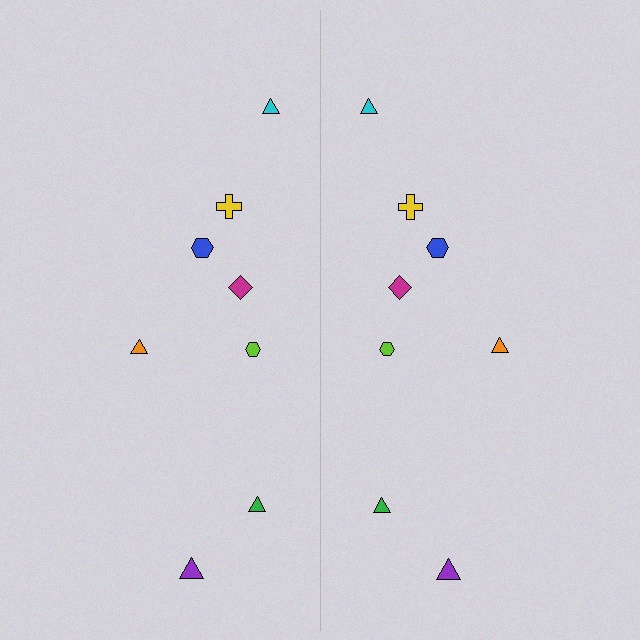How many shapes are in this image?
There are 16 shapes in this image.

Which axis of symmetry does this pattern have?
The pattern has a vertical axis of symmetry running through the center of the image.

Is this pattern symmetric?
Yes, this pattern has bilateral (reflection) symmetry.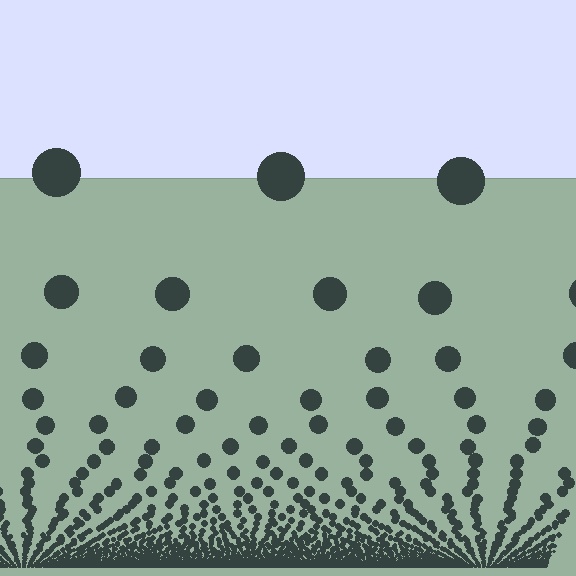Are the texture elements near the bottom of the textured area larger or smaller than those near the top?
Smaller. The gradient is inverted — elements near the bottom are smaller and denser.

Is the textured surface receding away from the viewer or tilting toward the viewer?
The surface appears to tilt toward the viewer. Texture elements get larger and sparser toward the top.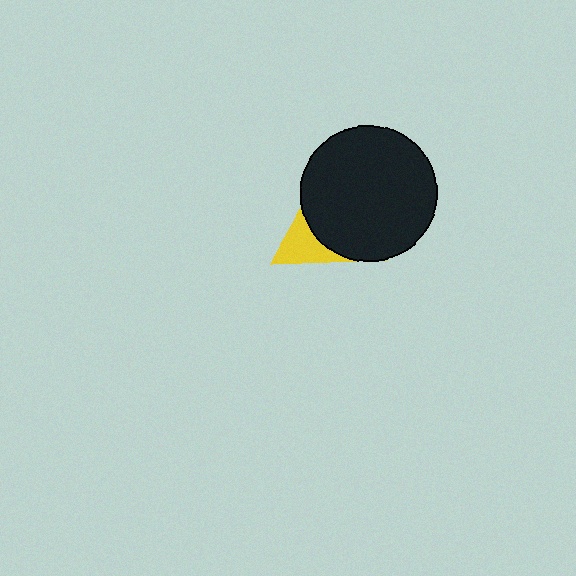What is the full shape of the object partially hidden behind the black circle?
The partially hidden object is a yellow triangle.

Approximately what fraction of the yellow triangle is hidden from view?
Roughly 69% of the yellow triangle is hidden behind the black circle.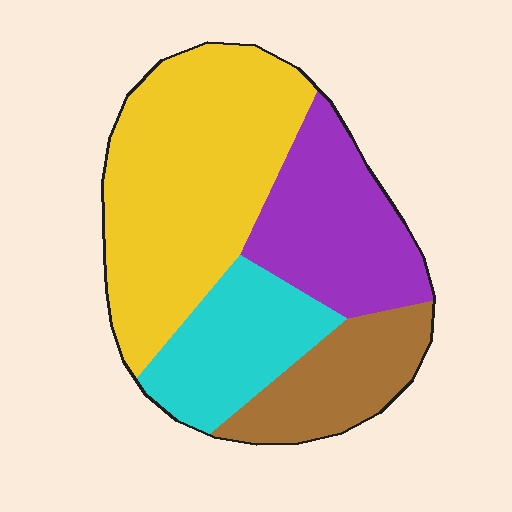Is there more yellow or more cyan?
Yellow.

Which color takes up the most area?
Yellow, at roughly 45%.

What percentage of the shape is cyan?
Cyan covers roughly 20% of the shape.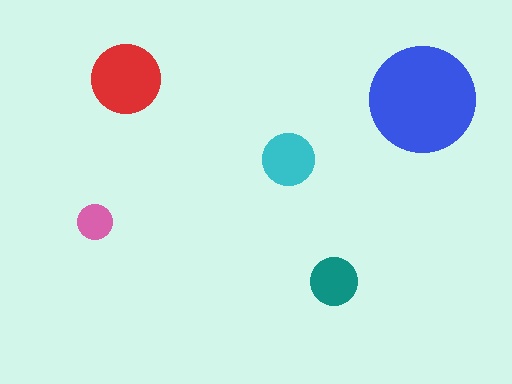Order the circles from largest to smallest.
the blue one, the red one, the cyan one, the teal one, the pink one.